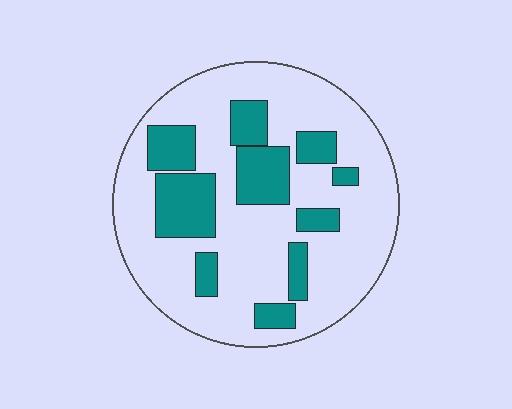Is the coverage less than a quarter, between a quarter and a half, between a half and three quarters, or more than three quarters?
Between a quarter and a half.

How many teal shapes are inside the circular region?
10.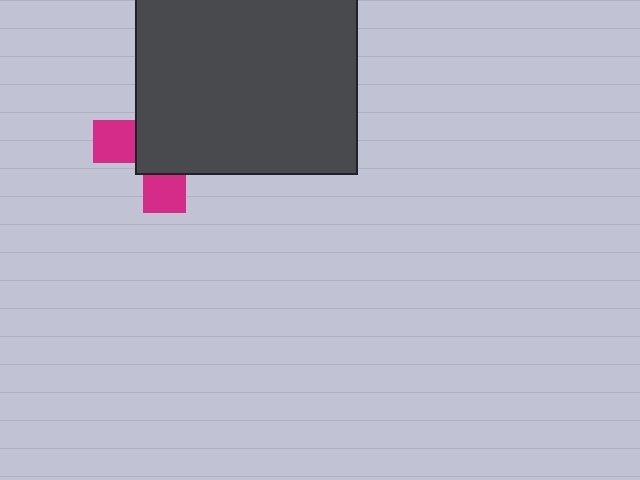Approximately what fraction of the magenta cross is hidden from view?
Roughly 67% of the magenta cross is hidden behind the dark gray square.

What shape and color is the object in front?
The object in front is a dark gray square.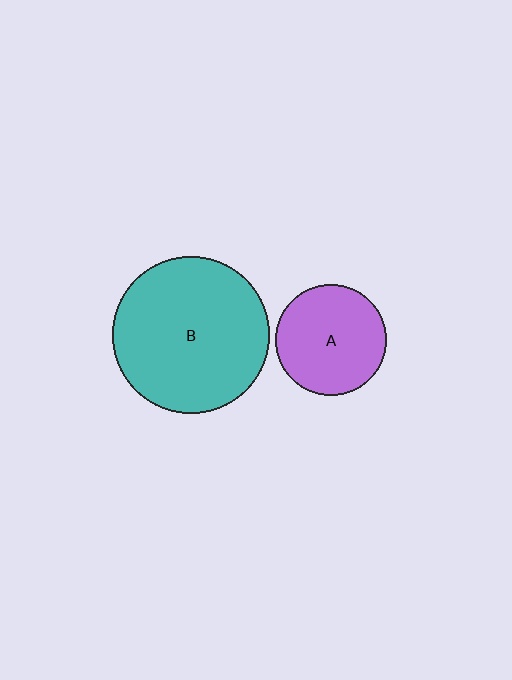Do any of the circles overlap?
No, none of the circles overlap.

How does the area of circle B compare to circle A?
Approximately 2.0 times.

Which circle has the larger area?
Circle B (teal).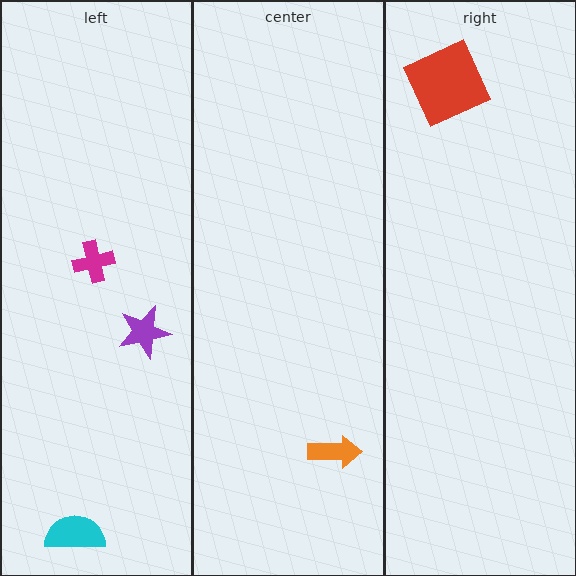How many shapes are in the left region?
3.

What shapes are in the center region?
The orange arrow.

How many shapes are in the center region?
1.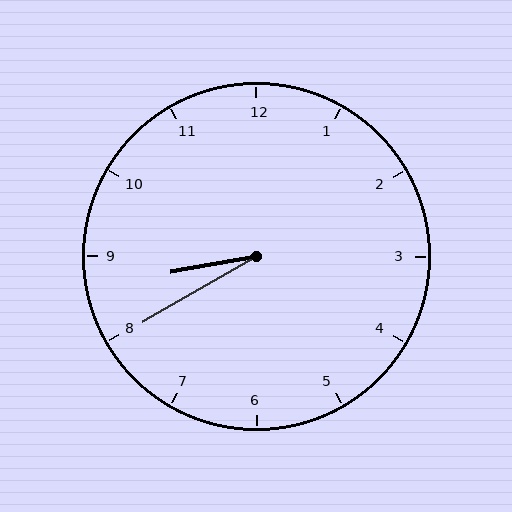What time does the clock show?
8:40.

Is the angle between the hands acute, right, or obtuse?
It is acute.